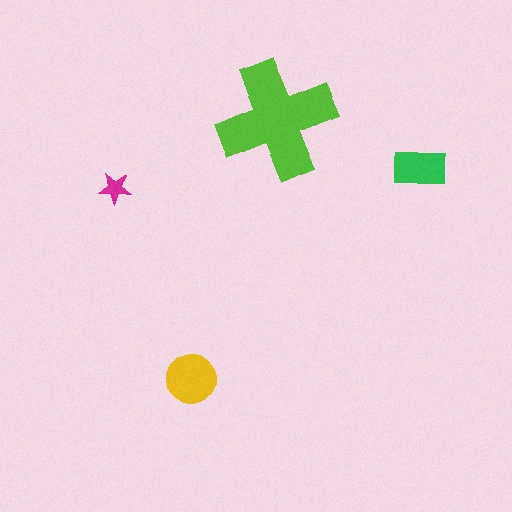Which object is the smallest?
The magenta star.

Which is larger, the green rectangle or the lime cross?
The lime cross.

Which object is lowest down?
The yellow circle is bottommost.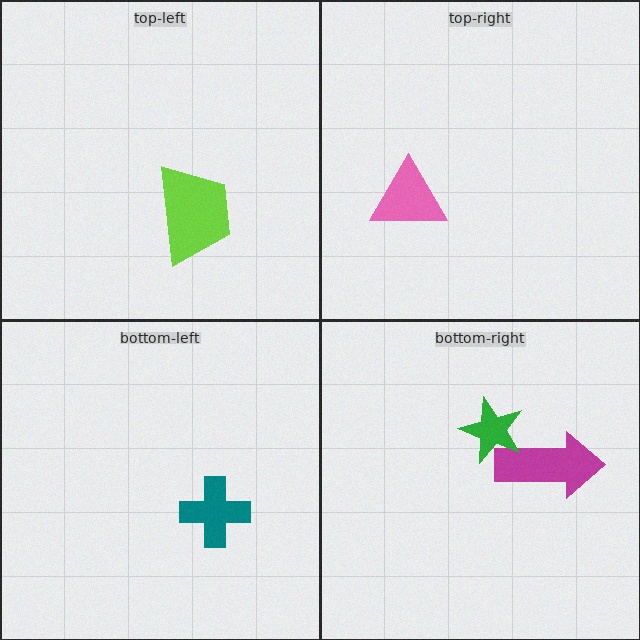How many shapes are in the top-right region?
1.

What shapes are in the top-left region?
The lime trapezoid.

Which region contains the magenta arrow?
The bottom-right region.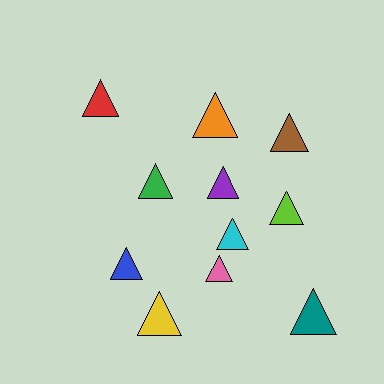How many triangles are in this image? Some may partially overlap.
There are 11 triangles.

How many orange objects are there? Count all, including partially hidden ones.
There is 1 orange object.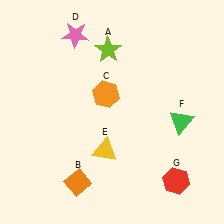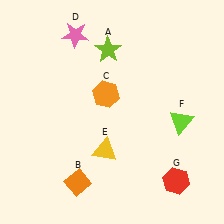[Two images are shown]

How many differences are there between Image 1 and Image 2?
There is 1 difference between the two images.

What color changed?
The triangle (F) changed from green in Image 1 to lime in Image 2.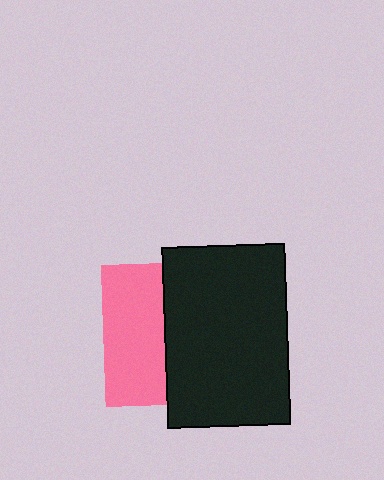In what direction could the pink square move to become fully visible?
The pink square could move left. That would shift it out from behind the black rectangle entirely.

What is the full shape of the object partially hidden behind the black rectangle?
The partially hidden object is a pink square.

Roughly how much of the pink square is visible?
A small part of it is visible (roughly 44%).